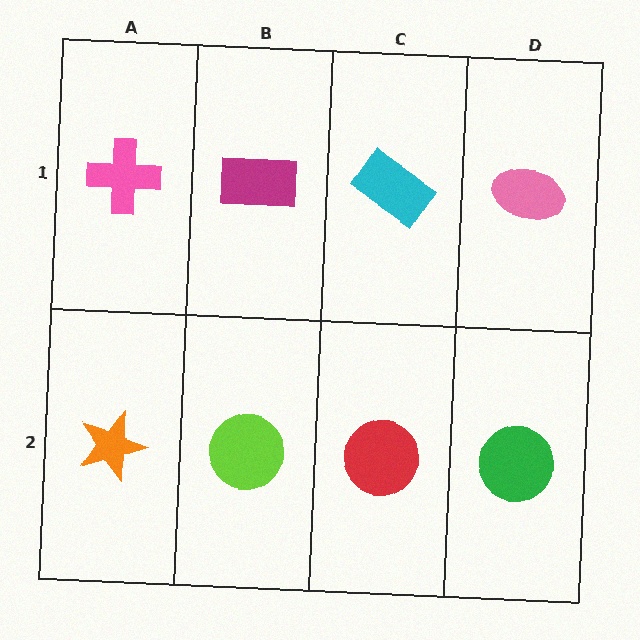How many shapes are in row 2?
4 shapes.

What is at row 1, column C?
A cyan rectangle.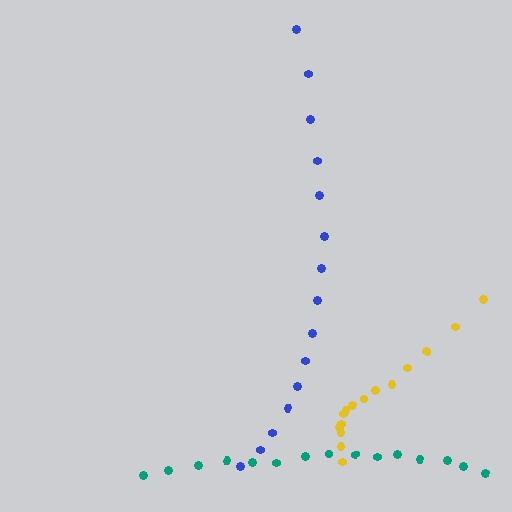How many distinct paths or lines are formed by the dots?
There are 3 distinct paths.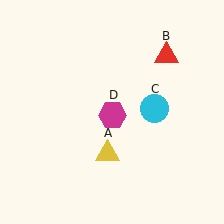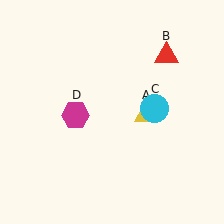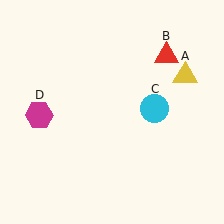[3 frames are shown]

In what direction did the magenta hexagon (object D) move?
The magenta hexagon (object D) moved left.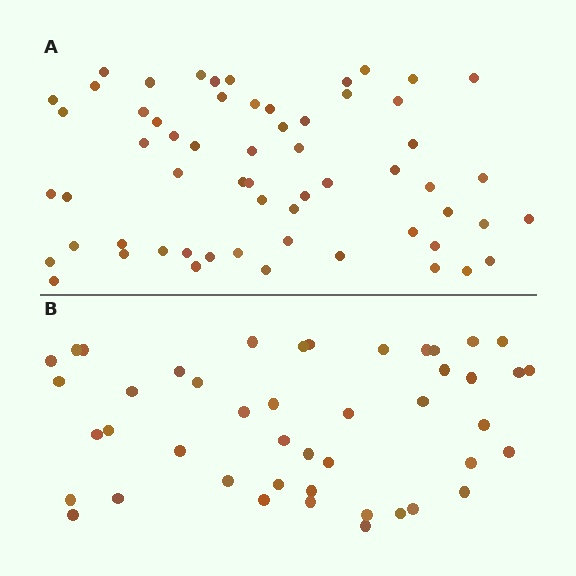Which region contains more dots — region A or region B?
Region A (the top region) has more dots.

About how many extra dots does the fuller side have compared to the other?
Region A has approximately 15 more dots than region B.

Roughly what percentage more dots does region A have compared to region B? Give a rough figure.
About 35% more.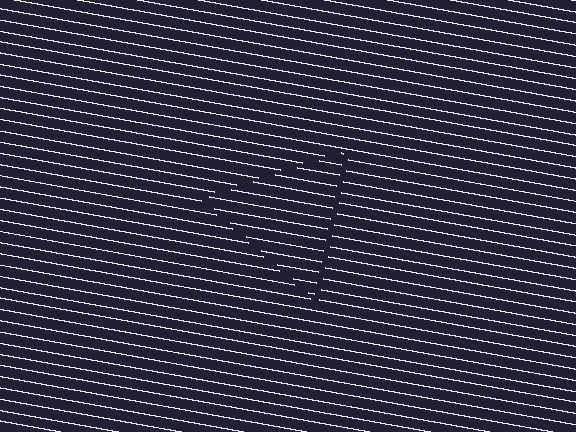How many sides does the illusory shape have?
3 sides — the line-ends trace a triangle.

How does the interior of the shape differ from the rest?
The interior of the shape contains the same grating, shifted by half a period — the contour is defined by the phase discontinuity where line-ends from the inner and outer gratings abut.